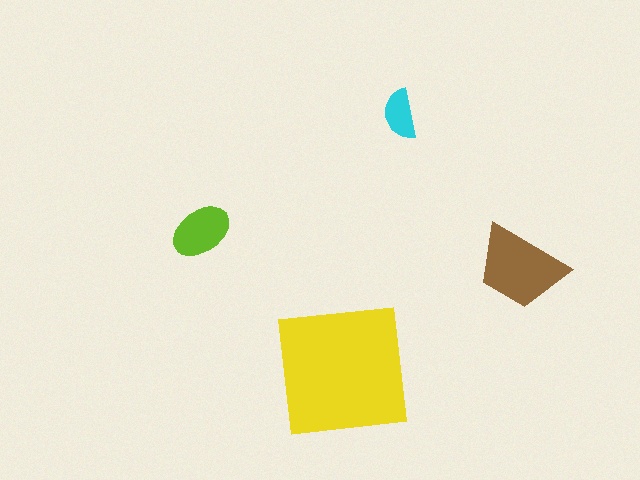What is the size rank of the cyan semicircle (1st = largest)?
4th.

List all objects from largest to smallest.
The yellow square, the brown trapezoid, the lime ellipse, the cyan semicircle.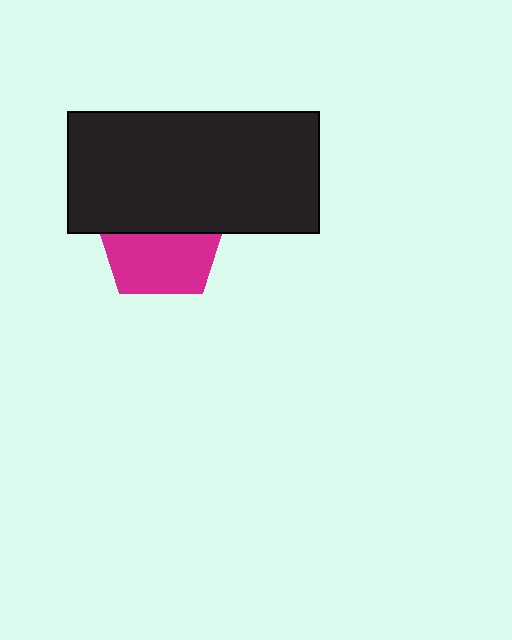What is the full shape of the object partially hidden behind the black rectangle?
The partially hidden object is a magenta pentagon.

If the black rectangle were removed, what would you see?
You would see the complete magenta pentagon.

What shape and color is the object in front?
The object in front is a black rectangle.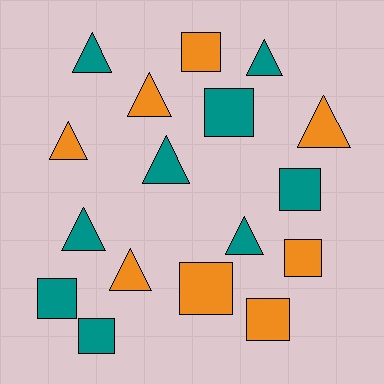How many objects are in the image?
There are 17 objects.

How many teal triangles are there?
There are 5 teal triangles.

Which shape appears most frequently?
Triangle, with 9 objects.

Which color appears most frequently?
Teal, with 9 objects.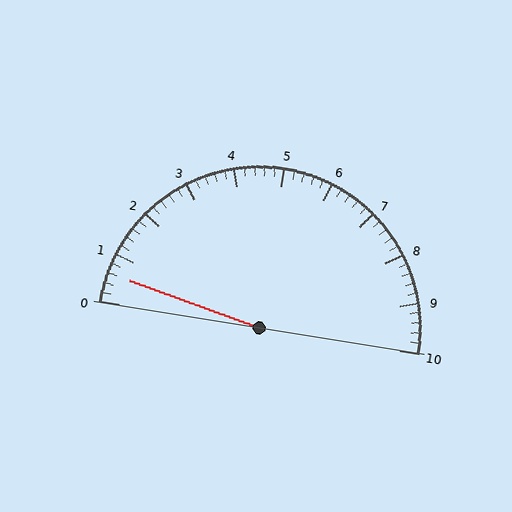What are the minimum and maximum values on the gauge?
The gauge ranges from 0 to 10.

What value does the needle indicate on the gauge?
The needle indicates approximately 0.6.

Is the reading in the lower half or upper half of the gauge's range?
The reading is in the lower half of the range (0 to 10).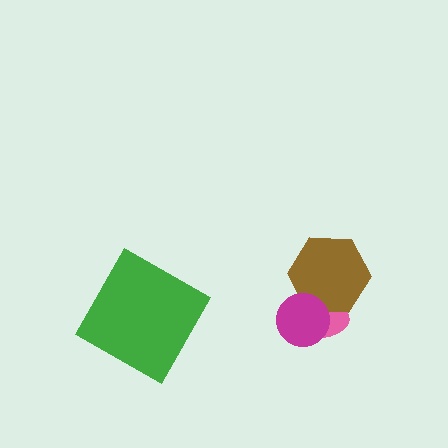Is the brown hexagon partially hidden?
Yes, it is partially covered by another shape.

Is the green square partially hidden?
No, no other shape covers it.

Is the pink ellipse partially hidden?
Yes, it is partially covered by another shape.